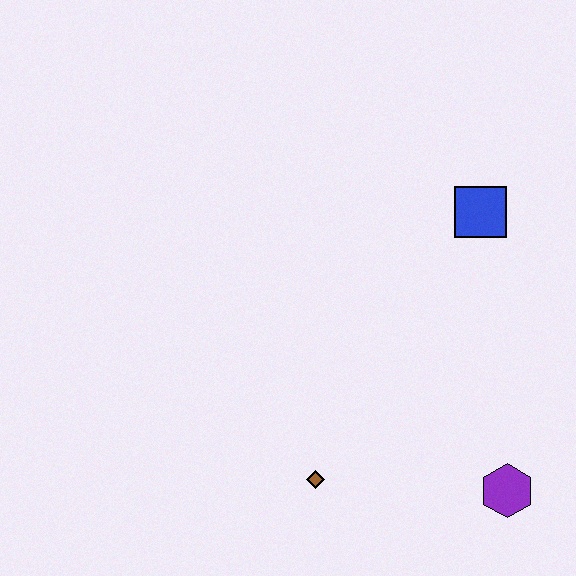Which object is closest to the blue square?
The purple hexagon is closest to the blue square.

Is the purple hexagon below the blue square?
Yes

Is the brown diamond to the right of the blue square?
No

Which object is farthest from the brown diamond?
The blue square is farthest from the brown diamond.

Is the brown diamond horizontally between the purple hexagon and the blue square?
No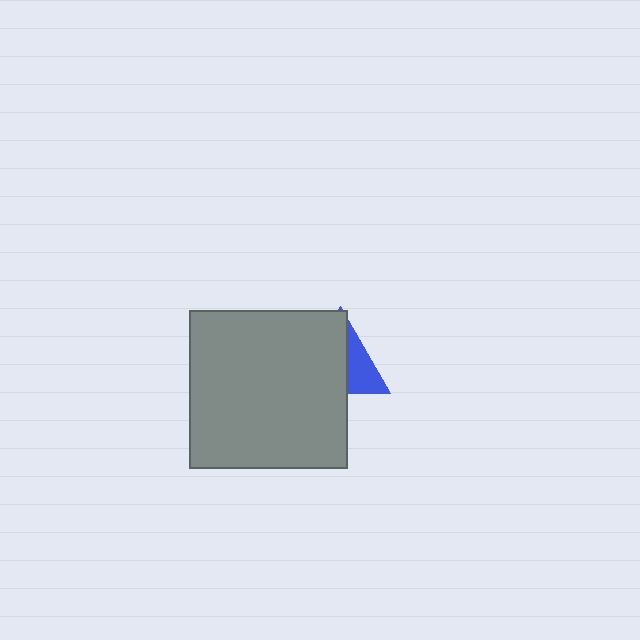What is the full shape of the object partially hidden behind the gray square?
The partially hidden object is a blue triangle.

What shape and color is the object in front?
The object in front is a gray square.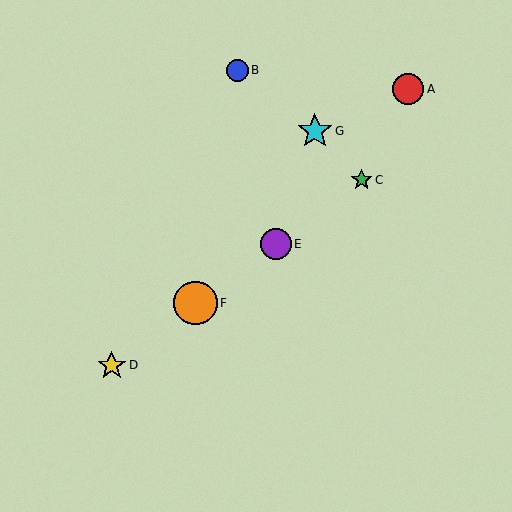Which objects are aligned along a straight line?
Objects C, D, E, F are aligned along a straight line.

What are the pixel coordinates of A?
Object A is at (408, 89).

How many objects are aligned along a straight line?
4 objects (C, D, E, F) are aligned along a straight line.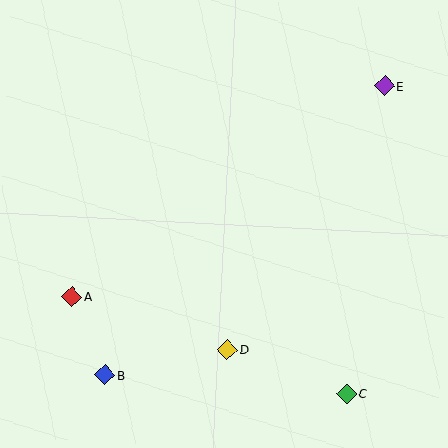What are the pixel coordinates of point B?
Point B is at (105, 375).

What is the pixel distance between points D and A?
The distance between D and A is 164 pixels.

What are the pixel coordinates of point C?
Point C is at (347, 394).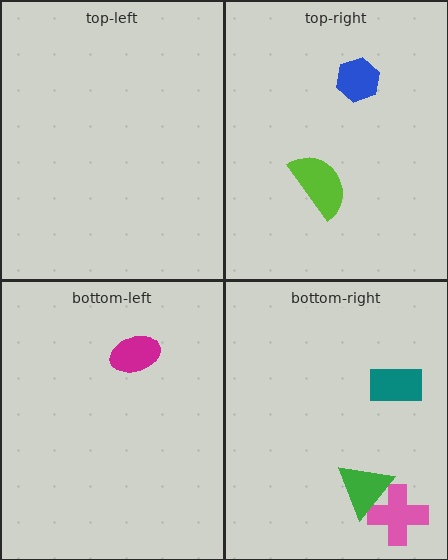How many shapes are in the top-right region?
2.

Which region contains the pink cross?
The bottom-right region.